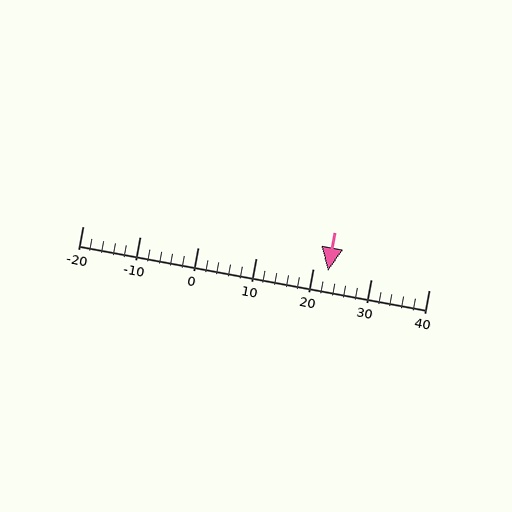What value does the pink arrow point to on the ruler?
The pink arrow points to approximately 22.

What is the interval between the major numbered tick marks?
The major tick marks are spaced 10 units apart.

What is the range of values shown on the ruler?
The ruler shows values from -20 to 40.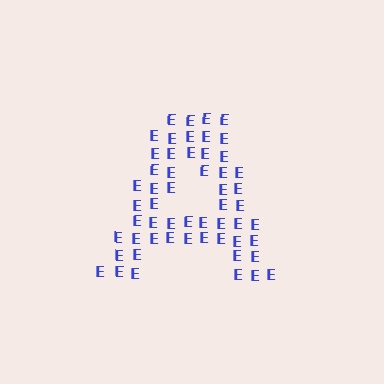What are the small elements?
The small elements are letter E's.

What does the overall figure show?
The overall figure shows the letter A.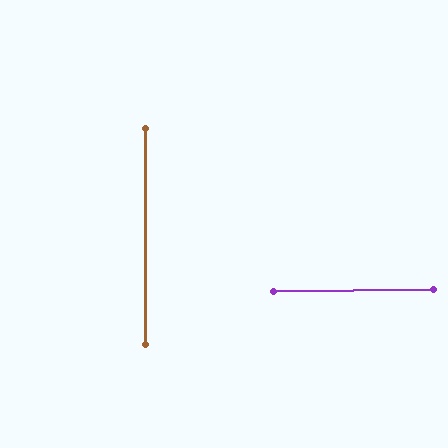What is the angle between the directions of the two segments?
Approximately 89 degrees.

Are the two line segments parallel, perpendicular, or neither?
Perpendicular — they meet at approximately 89°.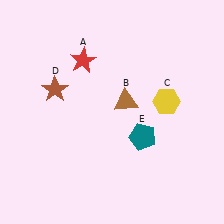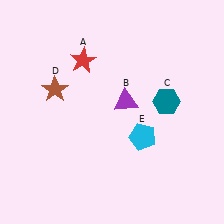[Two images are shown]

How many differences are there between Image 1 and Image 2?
There are 3 differences between the two images.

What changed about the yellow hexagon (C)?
In Image 1, C is yellow. In Image 2, it changed to teal.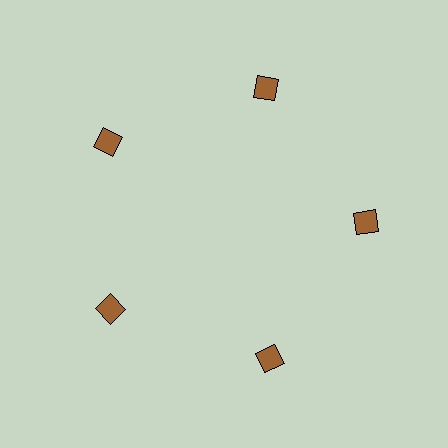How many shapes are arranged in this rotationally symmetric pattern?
There are 5 shapes, arranged in 5 groups of 1.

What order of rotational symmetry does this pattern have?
This pattern has 5-fold rotational symmetry.